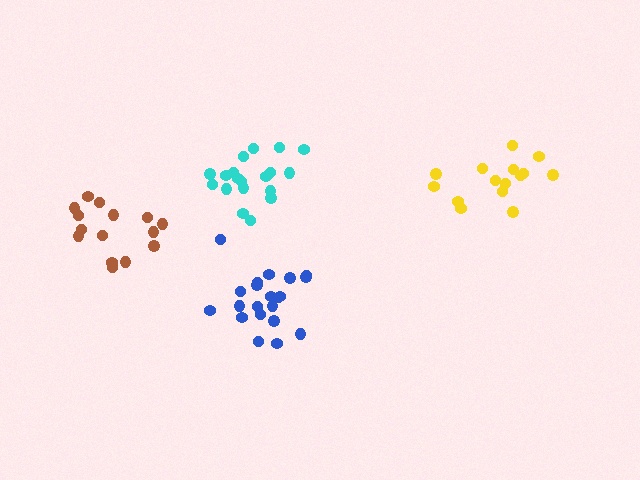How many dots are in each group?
Group 1: 21 dots, Group 2: 15 dots, Group 3: 19 dots, Group 4: 15 dots (70 total).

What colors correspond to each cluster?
The clusters are colored: blue, yellow, cyan, brown.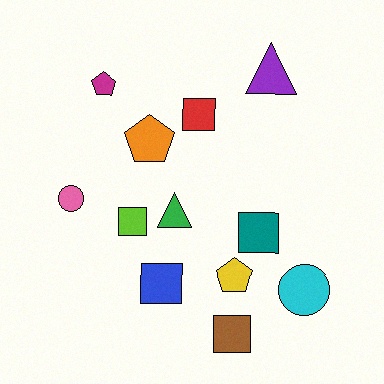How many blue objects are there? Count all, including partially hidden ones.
There is 1 blue object.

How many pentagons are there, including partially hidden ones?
There are 3 pentagons.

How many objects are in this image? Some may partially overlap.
There are 12 objects.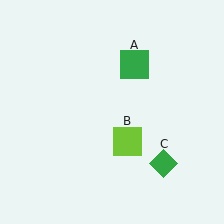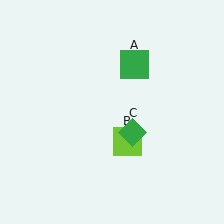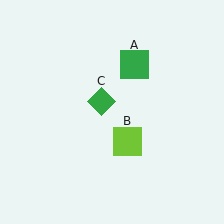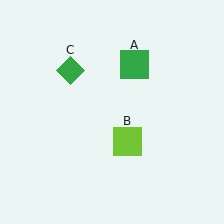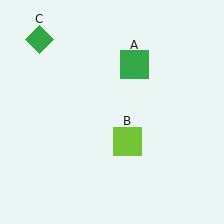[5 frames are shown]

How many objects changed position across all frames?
1 object changed position: green diamond (object C).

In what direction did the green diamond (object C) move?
The green diamond (object C) moved up and to the left.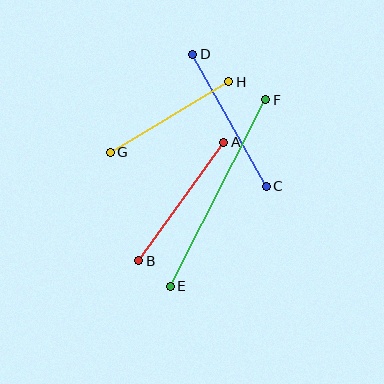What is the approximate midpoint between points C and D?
The midpoint is at approximately (229, 120) pixels.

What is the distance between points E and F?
The distance is approximately 210 pixels.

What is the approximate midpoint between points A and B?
The midpoint is at approximately (181, 201) pixels.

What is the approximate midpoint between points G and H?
The midpoint is at approximately (169, 117) pixels.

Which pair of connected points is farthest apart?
Points E and F are farthest apart.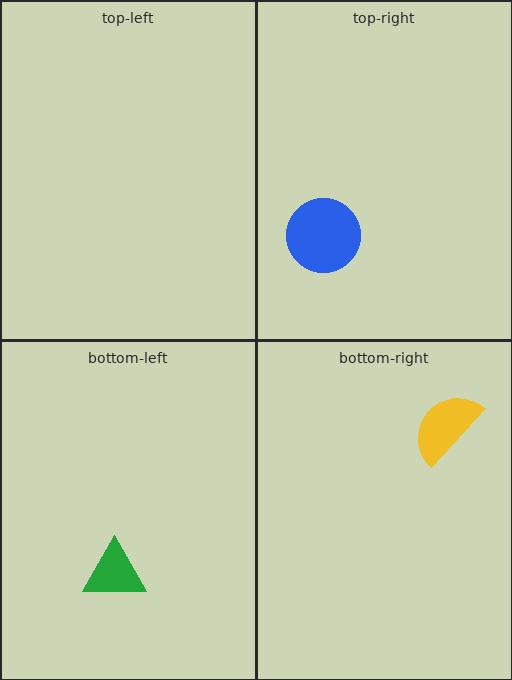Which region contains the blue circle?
The top-right region.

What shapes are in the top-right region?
The blue circle.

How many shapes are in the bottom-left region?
1.